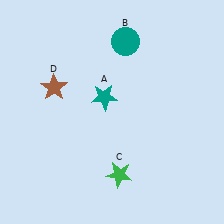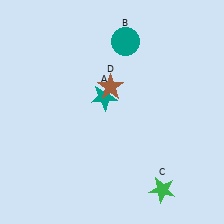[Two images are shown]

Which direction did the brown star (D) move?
The brown star (D) moved right.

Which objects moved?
The objects that moved are: the green star (C), the brown star (D).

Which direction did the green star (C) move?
The green star (C) moved right.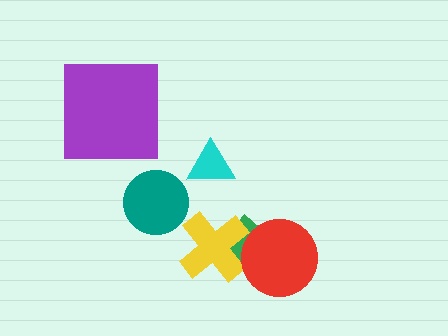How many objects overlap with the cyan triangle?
0 objects overlap with the cyan triangle.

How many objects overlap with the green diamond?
2 objects overlap with the green diamond.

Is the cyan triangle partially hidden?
No, no other shape covers it.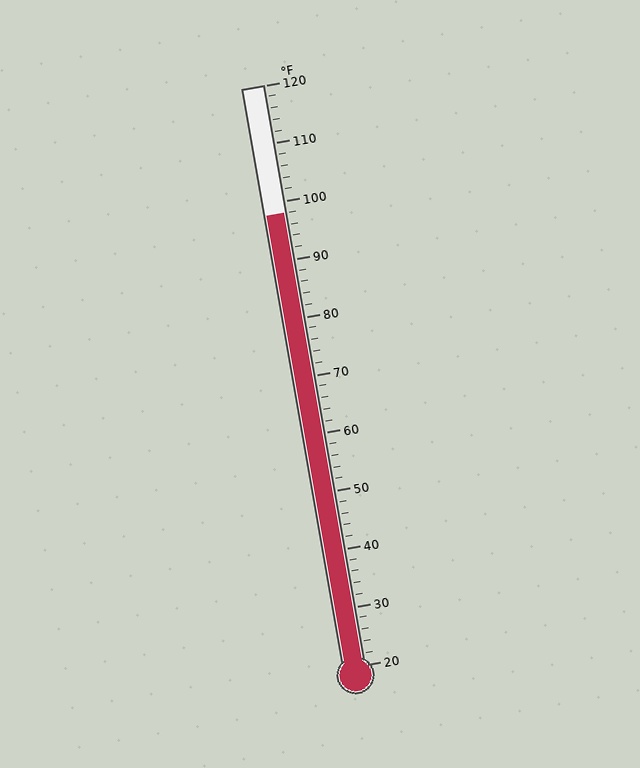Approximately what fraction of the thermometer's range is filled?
The thermometer is filled to approximately 80% of its range.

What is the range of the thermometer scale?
The thermometer scale ranges from 20°F to 120°F.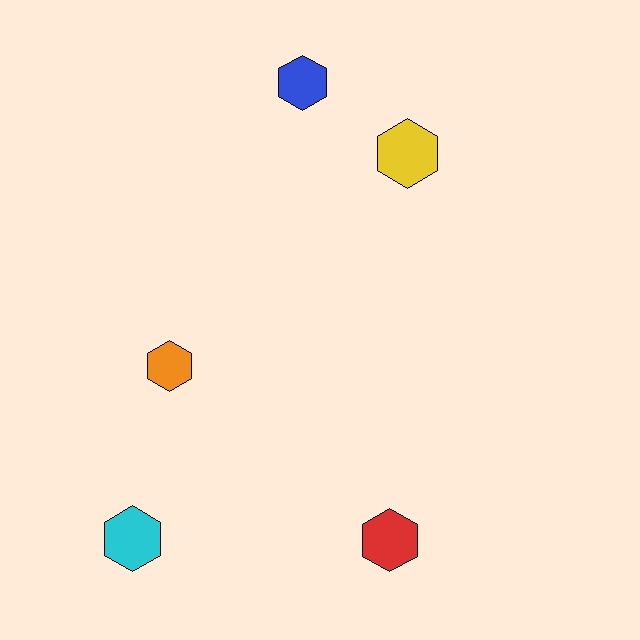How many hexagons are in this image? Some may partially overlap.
There are 5 hexagons.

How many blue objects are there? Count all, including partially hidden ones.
There is 1 blue object.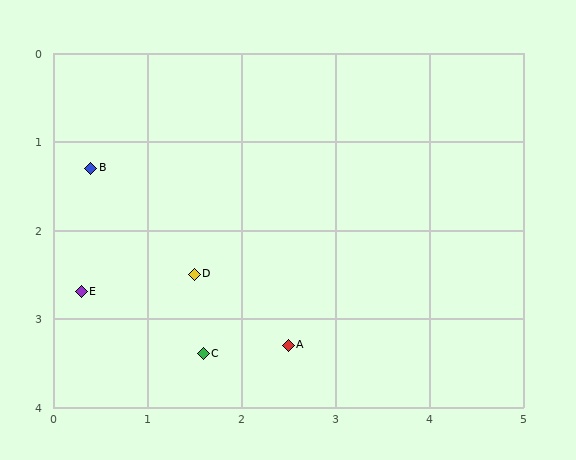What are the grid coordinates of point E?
Point E is at approximately (0.3, 2.7).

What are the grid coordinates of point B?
Point B is at approximately (0.4, 1.3).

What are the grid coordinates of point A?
Point A is at approximately (2.5, 3.3).